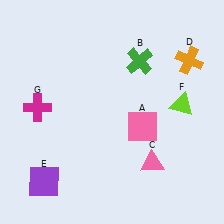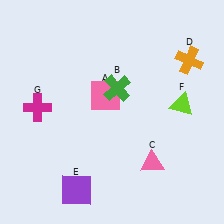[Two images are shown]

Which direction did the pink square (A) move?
The pink square (A) moved left.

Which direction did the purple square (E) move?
The purple square (E) moved right.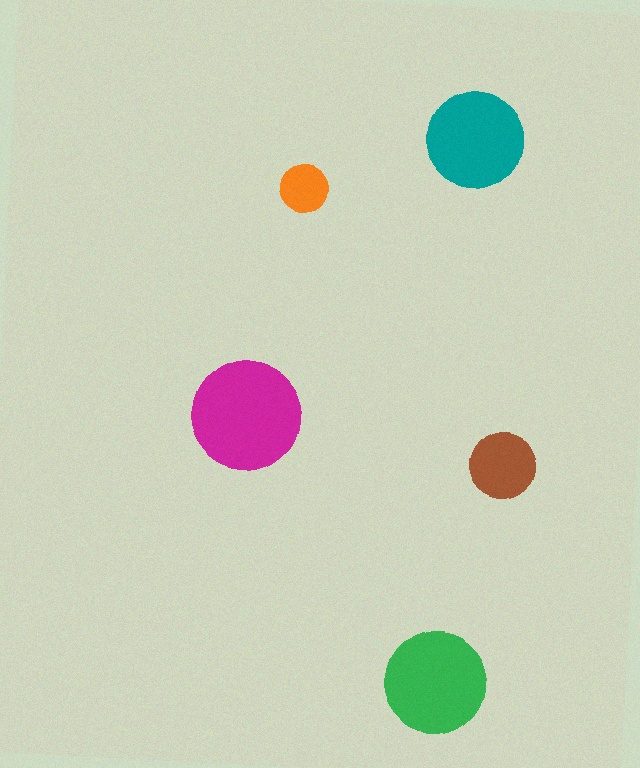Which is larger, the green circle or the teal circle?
The green one.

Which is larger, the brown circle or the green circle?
The green one.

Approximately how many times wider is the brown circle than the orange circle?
About 1.5 times wider.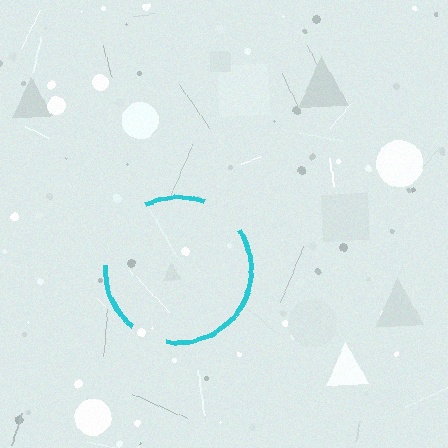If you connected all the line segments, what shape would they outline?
They would outline a circle.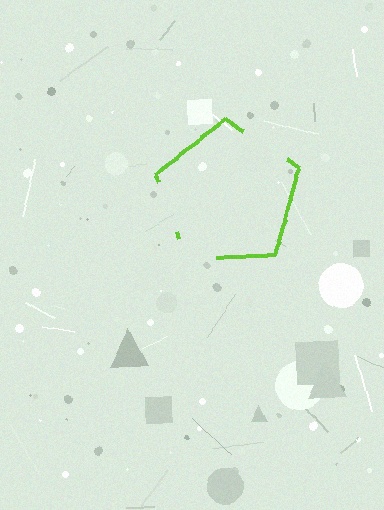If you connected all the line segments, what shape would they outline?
They would outline a pentagon.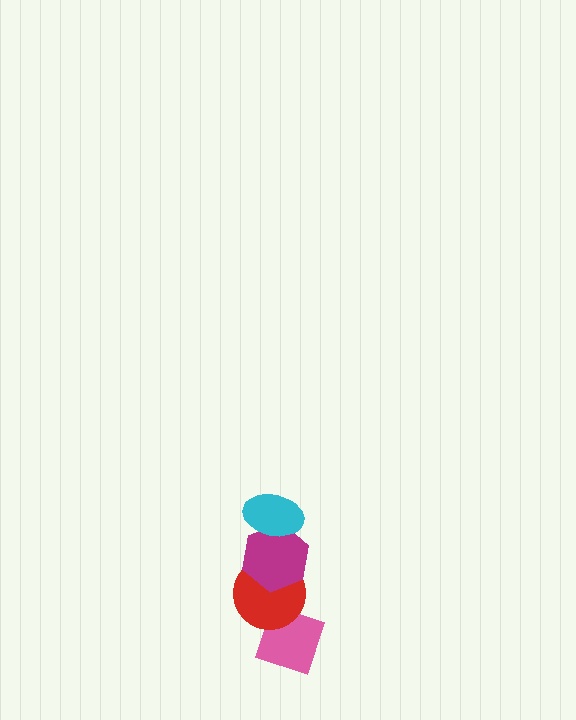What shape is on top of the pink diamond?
The red circle is on top of the pink diamond.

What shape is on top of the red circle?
The magenta hexagon is on top of the red circle.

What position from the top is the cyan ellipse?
The cyan ellipse is 1st from the top.